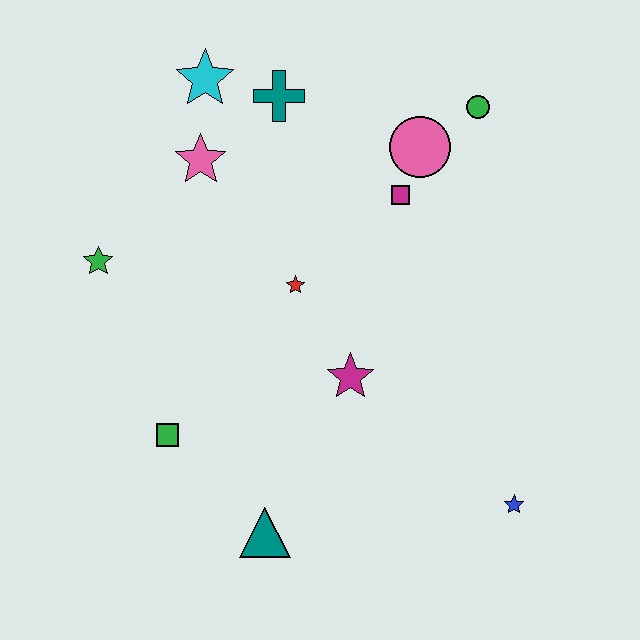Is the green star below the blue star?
No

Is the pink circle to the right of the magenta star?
Yes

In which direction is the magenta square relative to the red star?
The magenta square is to the right of the red star.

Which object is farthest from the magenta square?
The teal triangle is farthest from the magenta square.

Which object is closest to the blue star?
The magenta star is closest to the blue star.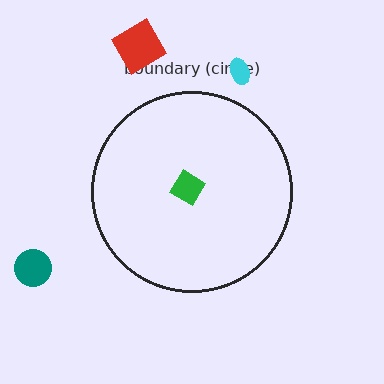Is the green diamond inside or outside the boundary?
Inside.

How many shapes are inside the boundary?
1 inside, 3 outside.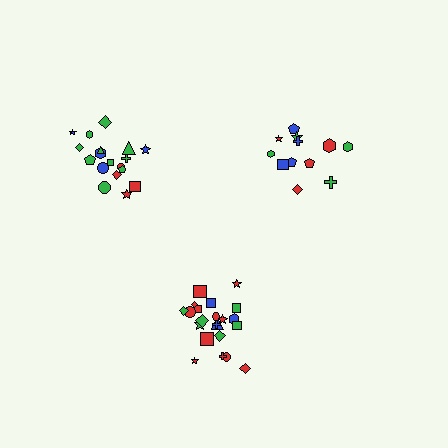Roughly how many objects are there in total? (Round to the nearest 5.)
Roughly 50 objects in total.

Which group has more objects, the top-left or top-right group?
The top-left group.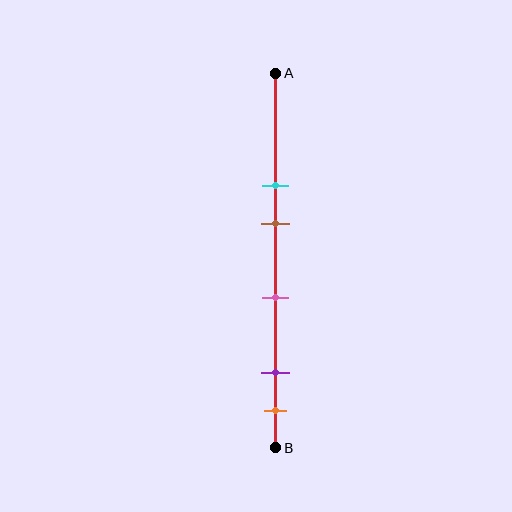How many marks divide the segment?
There are 5 marks dividing the segment.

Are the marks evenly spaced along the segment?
No, the marks are not evenly spaced.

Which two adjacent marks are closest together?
The purple and orange marks are the closest adjacent pair.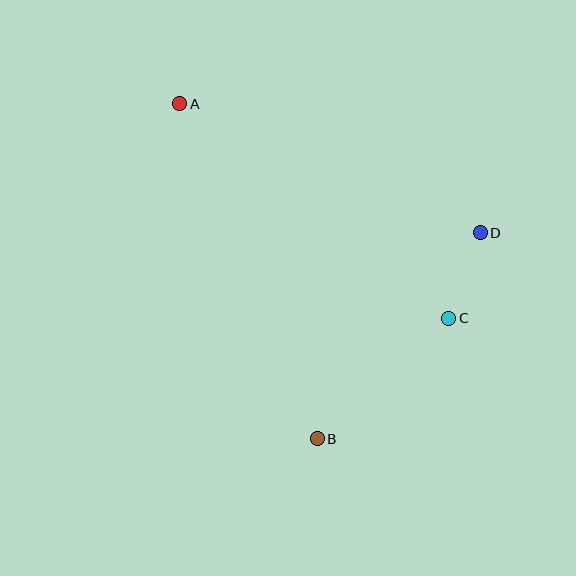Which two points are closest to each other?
Points C and D are closest to each other.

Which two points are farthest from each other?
Points A and B are farthest from each other.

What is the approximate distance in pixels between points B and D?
The distance between B and D is approximately 263 pixels.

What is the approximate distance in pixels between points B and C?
The distance between B and C is approximately 179 pixels.